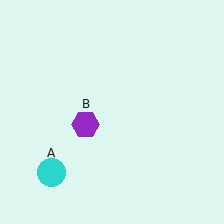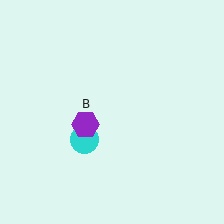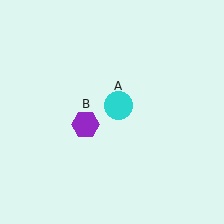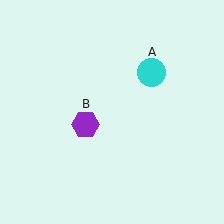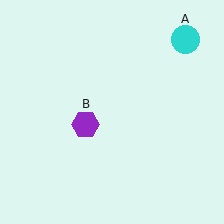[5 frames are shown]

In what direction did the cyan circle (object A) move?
The cyan circle (object A) moved up and to the right.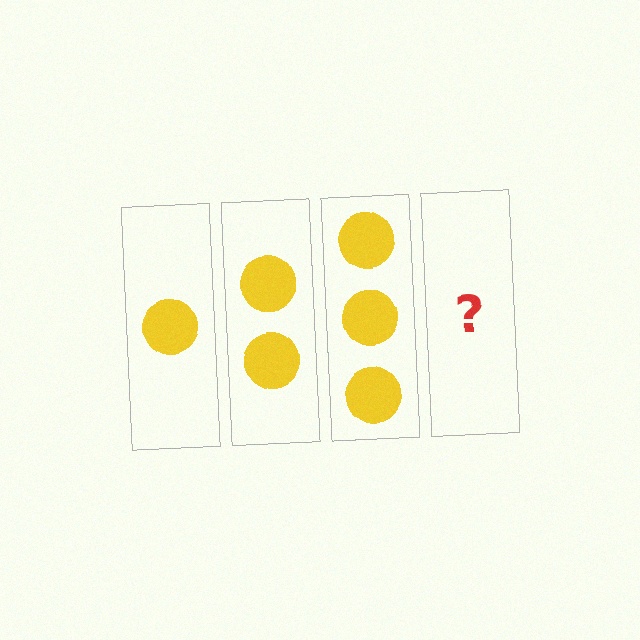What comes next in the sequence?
The next element should be 4 circles.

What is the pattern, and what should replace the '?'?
The pattern is that each step adds one more circle. The '?' should be 4 circles.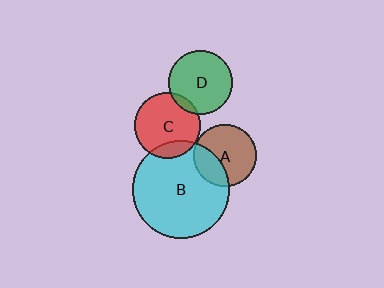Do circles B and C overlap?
Yes.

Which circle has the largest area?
Circle B (cyan).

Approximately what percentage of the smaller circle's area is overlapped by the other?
Approximately 15%.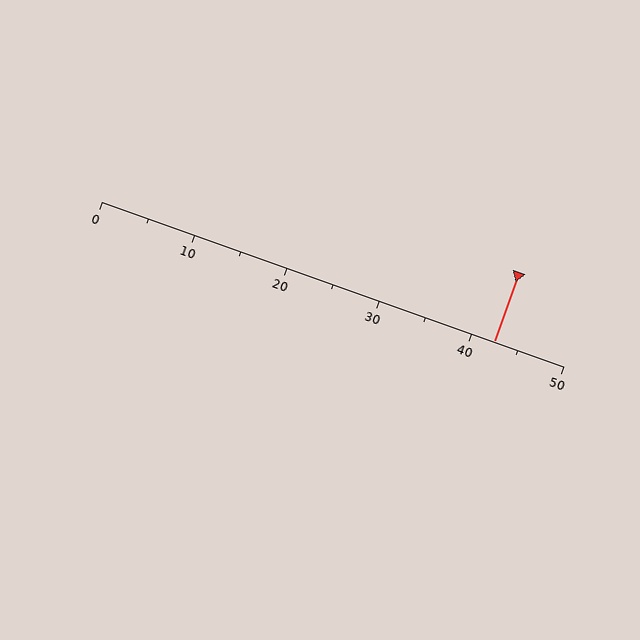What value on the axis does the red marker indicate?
The marker indicates approximately 42.5.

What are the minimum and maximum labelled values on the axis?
The axis runs from 0 to 50.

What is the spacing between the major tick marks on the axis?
The major ticks are spaced 10 apart.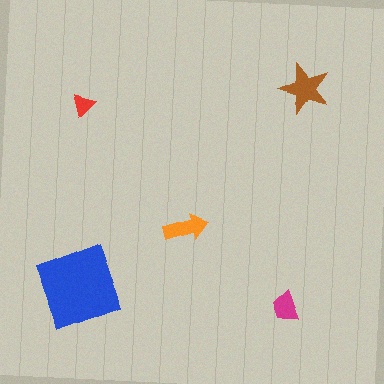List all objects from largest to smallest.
The blue diamond, the brown star, the orange arrow, the magenta trapezoid, the red triangle.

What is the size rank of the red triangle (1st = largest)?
5th.